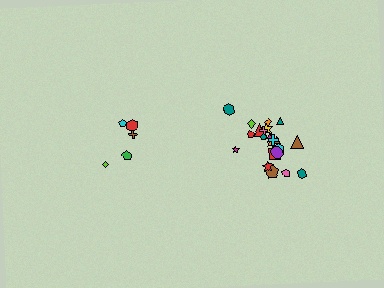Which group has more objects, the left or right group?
The right group.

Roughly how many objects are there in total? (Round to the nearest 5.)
Roughly 25 objects in total.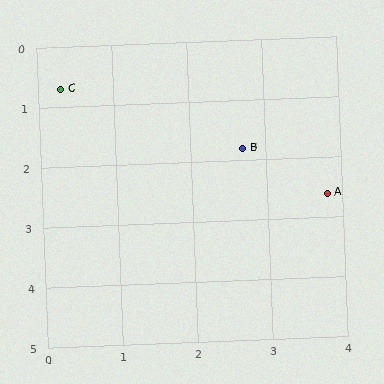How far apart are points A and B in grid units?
Points A and B are about 1.4 grid units apart.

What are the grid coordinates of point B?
Point B is at approximately (2.7, 1.8).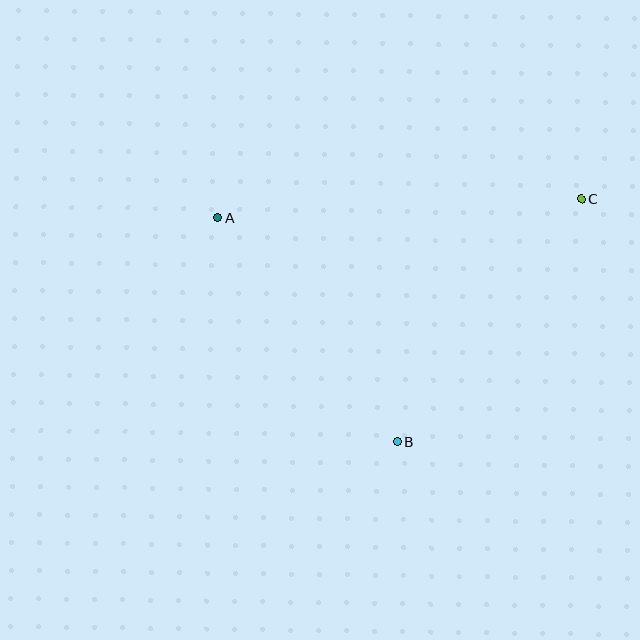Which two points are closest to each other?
Points A and B are closest to each other.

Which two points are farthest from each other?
Points A and C are farthest from each other.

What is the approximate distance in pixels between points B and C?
The distance between B and C is approximately 305 pixels.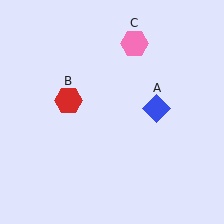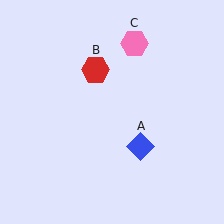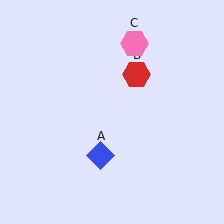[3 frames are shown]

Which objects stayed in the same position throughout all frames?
Pink hexagon (object C) remained stationary.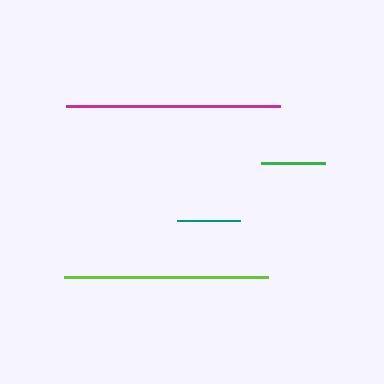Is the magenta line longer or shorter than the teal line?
The magenta line is longer than the teal line.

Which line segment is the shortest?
The teal line is the shortest at approximately 63 pixels.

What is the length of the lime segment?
The lime segment is approximately 204 pixels long.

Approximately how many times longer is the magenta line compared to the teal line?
The magenta line is approximately 3.4 times the length of the teal line.